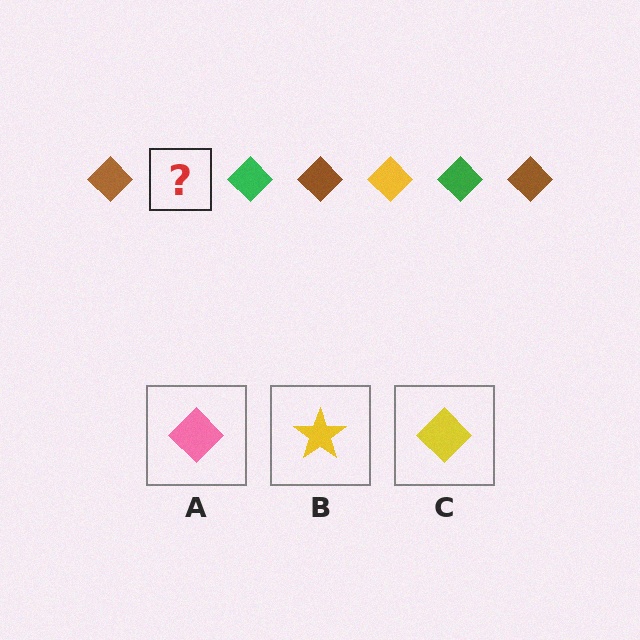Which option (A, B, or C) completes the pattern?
C.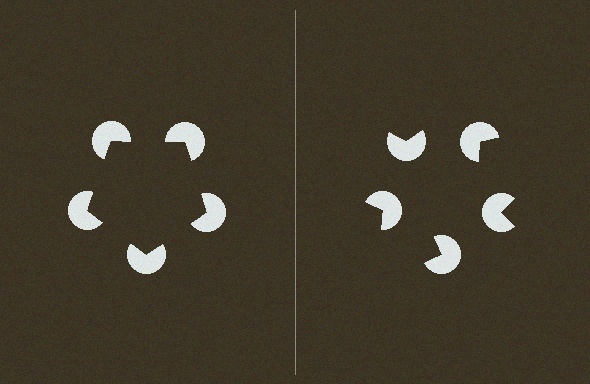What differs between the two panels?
The pac-man discs are positioned identically on both sides; only the wedge orientations differ. On the left they align to a pentagon; on the right they are misaligned.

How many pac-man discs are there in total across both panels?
10 — 5 on each side.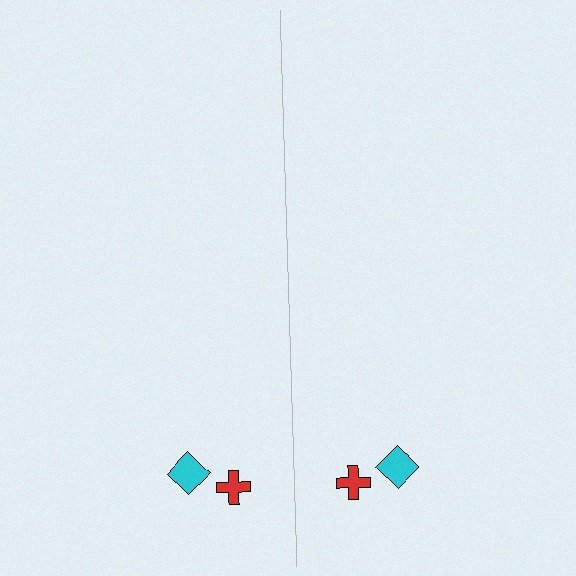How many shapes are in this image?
There are 4 shapes in this image.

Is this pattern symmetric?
Yes, this pattern has bilateral (reflection) symmetry.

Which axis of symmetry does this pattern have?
The pattern has a vertical axis of symmetry running through the center of the image.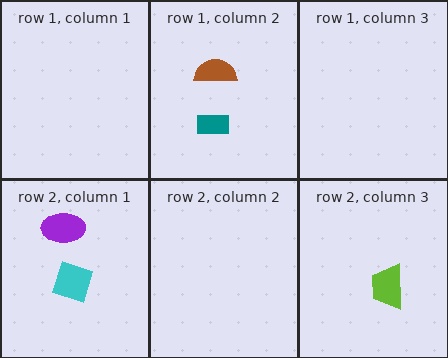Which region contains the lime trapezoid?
The row 2, column 3 region.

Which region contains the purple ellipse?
The row 2, column 1 region.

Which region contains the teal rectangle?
The row 1, column 2 region.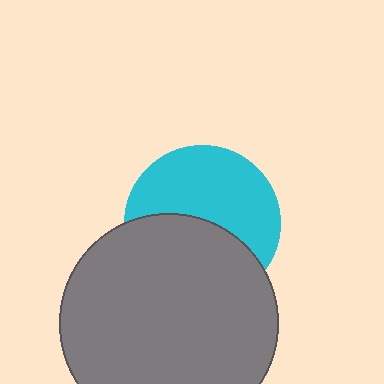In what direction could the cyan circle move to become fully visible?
The cyan circle could move up. That would shift it out from behind the gray circle entirely.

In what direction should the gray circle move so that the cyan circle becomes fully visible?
The gray circle should move down. That is the shortest direction to clear the overlap and leave the cyan circle fully visible.